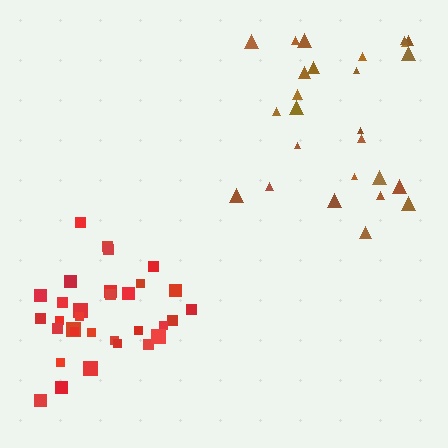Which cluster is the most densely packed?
Red.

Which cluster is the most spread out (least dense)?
Brown.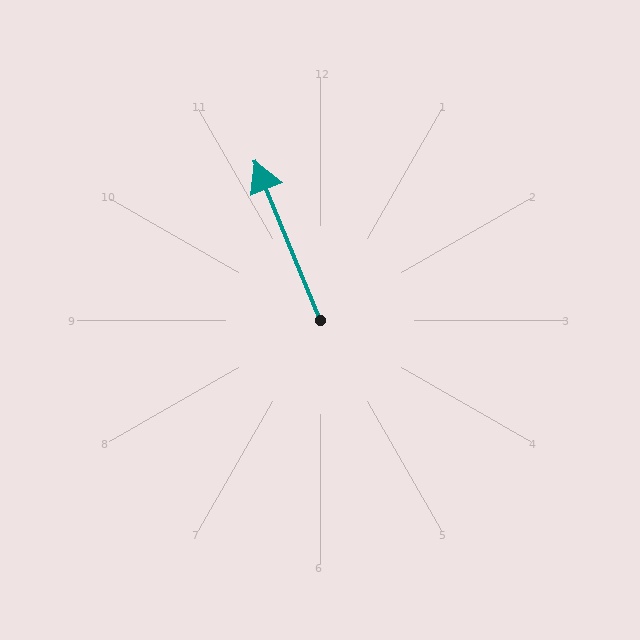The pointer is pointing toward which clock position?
Roughly 11 o'clock.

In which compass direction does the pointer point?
North.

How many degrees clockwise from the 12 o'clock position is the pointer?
Approximately 338 degrees.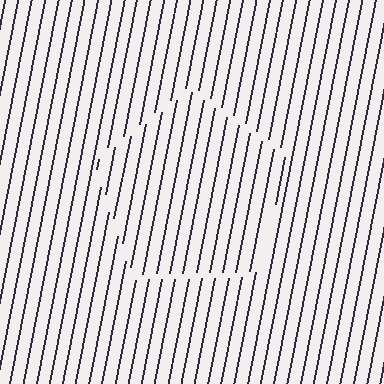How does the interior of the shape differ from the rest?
The interior of the shape contains the same grating, shifted by half a period — the contour is defined by the phase discontinuity where line-ends from the inner and outer gratings abut.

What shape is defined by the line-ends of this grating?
An illusory pentagon. The interior of the shape contains the same grating, shifted by half a period — the contour is defined by the phase discontinuity where line-ends from the inner and outer gratings abut.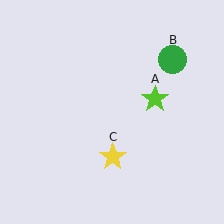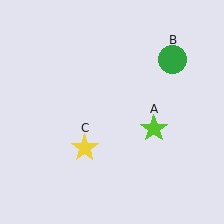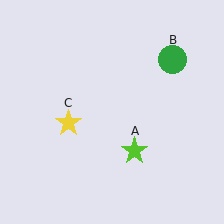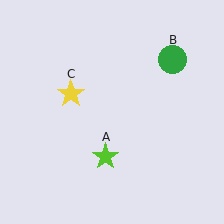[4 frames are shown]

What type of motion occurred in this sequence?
The lime star (object A), yellow star (object C) rotated clockwise around the center of the scene.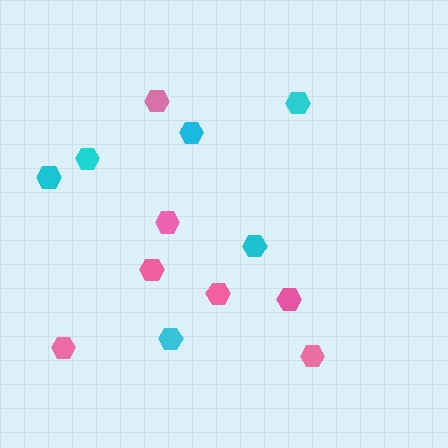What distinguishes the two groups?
There are 2 groups: one group of pink hexagons (7) and one group of cyan hexagons (6).